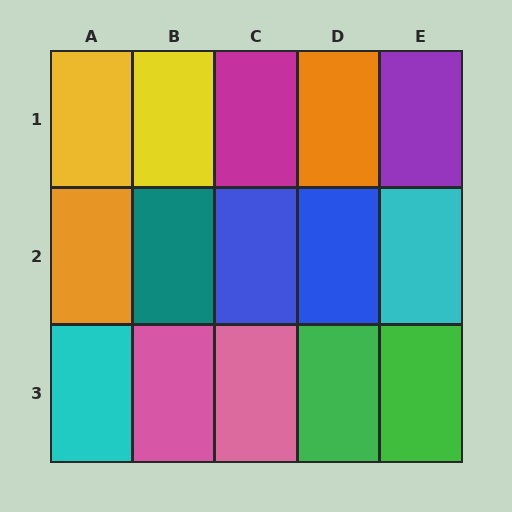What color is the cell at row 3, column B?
Pink.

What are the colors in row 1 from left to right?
Yellow, yellow, magenta, orange, purple.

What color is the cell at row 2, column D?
Blue.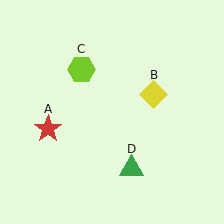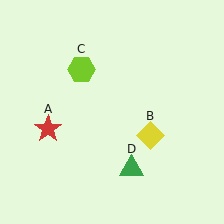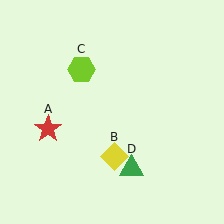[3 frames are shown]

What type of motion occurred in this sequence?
The yellow diamond (object B) rotated clockwise around the center of the scene.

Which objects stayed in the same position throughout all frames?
Red star (object A) and lime hexagon (object C) and green triangle (object D) remained stationary.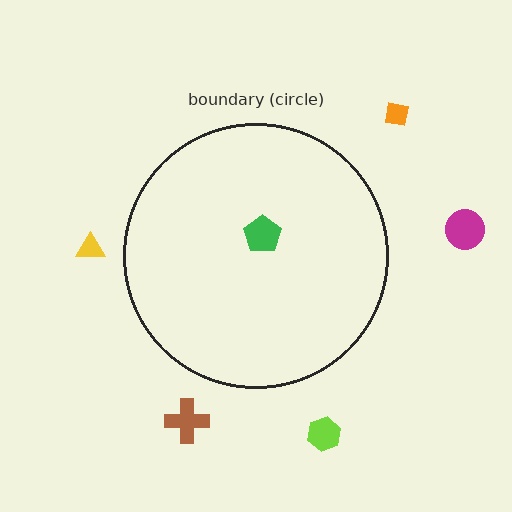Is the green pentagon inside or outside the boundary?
Inside.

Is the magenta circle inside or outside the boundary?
Outside.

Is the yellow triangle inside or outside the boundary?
Outside.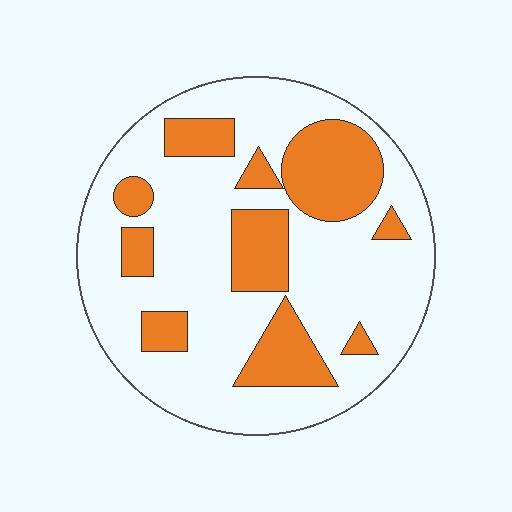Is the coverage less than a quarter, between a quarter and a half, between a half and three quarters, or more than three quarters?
Between a quarter and a half.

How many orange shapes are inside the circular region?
10.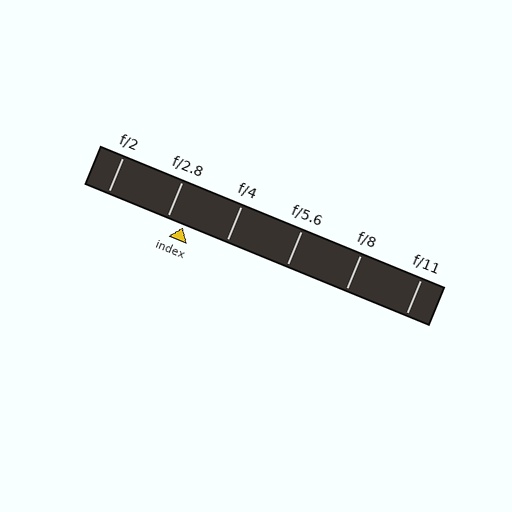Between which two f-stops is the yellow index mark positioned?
The index mark is between f/2.8 and f/4.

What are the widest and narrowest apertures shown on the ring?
The widest aperture shown is f/2 and the narrowest is f/11.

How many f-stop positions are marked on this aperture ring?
There are 6 f-stop positions marked.